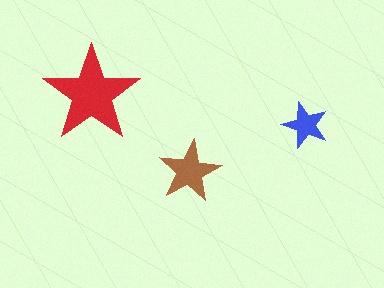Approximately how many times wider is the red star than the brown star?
About 1.5 times wider.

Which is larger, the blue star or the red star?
The red one.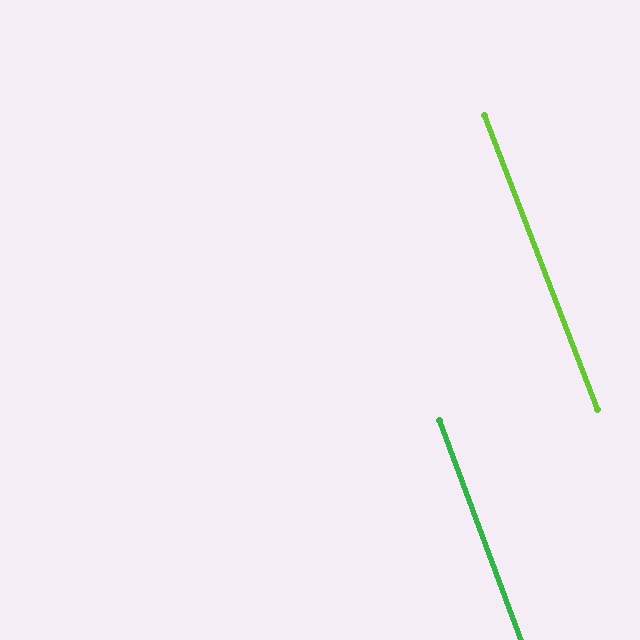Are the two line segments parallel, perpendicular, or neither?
Parallel — their directions differ by only 0.7°.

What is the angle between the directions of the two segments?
Approximately 1 degree.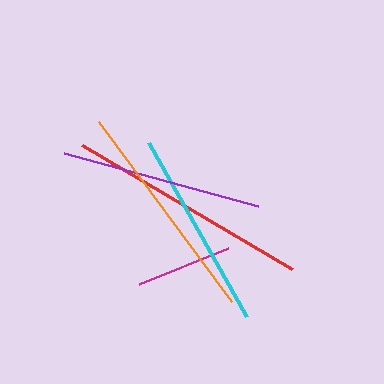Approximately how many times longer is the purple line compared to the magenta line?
The purple line is approximately 2.1 times the length of the magenta line.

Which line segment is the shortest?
The magenta line is the shortest at approximately 96 pixels.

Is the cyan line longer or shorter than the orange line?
The orange line is longer than the cyan line.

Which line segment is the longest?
The red line is the longest at approximately 244 pixels.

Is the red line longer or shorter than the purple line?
The red line is longer than the purple line.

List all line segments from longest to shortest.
From longest to shortest: red, orange, purple, cyan, magenta.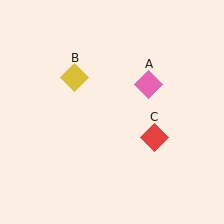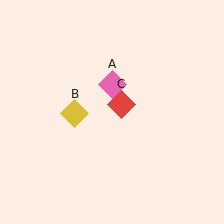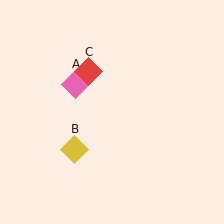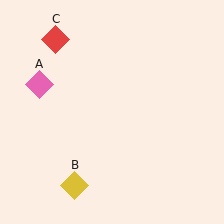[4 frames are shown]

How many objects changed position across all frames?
3 objects changed position: pink diamond (object A), yellow diamond (object B), red diamond (object C).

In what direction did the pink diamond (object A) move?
The pink diamond (object A) moved left.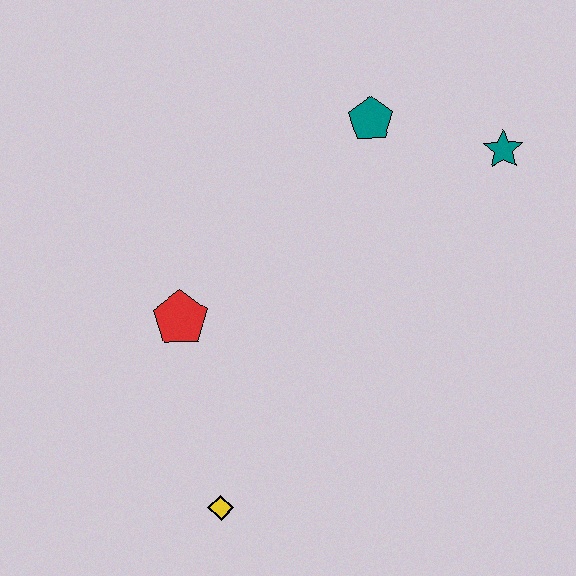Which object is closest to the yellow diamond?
The red pentagon is closest to the yellow diamond.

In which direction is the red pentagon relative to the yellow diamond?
The red pentagon is above the yellow diamond.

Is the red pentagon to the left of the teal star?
Yes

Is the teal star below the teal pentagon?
Yes